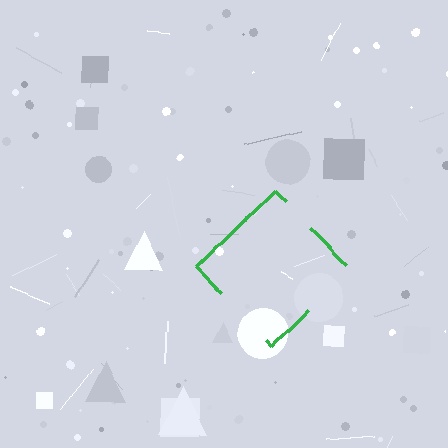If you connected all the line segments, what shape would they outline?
They would outline a diamond.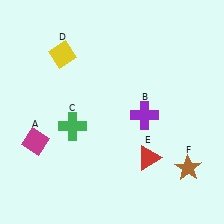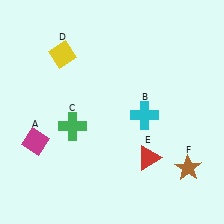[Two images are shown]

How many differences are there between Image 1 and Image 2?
There is 1 difference between the two images.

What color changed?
The cross (B) changed from purple in Image 1 to cyan in Image 2.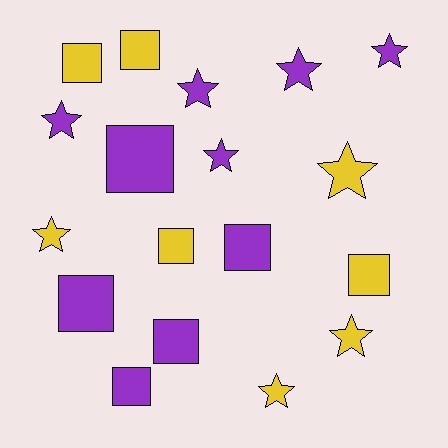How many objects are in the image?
There are 18 objects.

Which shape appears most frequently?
Star, with 9 objects.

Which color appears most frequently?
Purple, with 10 objects.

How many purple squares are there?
There are 5 purple squares.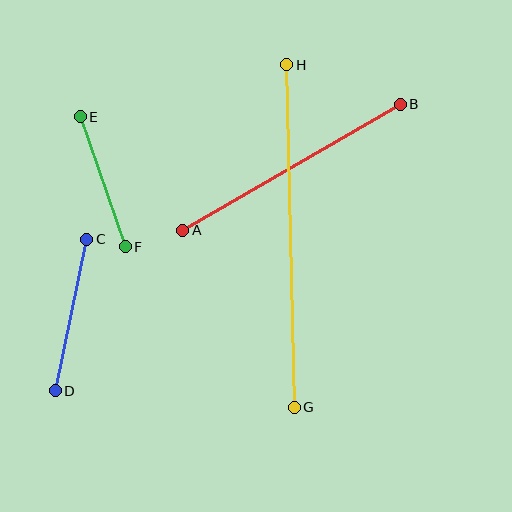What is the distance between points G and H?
The distance is approximately 343 pixels.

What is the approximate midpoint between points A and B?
The midpoint is at approximately (292, 167) pixels.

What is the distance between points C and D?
The distance is approximately 155 pixels.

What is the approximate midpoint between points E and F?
The midpoint is at approximately (103, 182) pixels.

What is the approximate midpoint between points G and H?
The midpoint is at approximately (291, 236) pixels.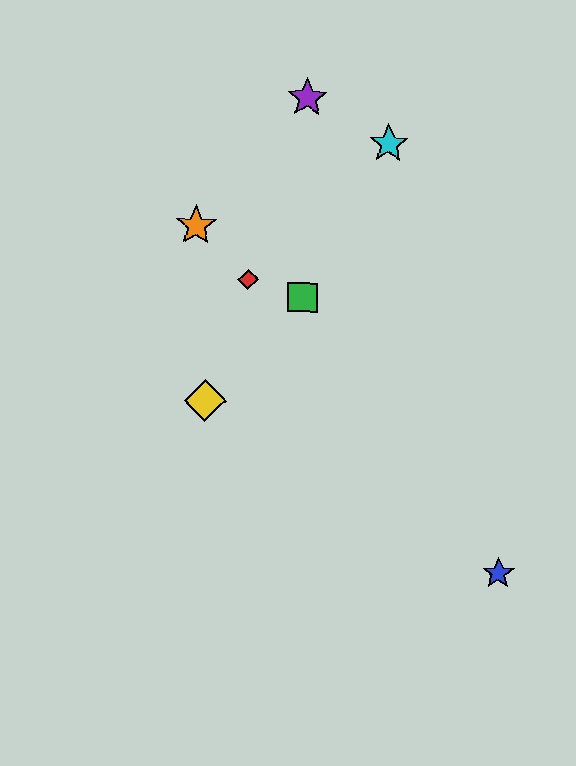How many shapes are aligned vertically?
2 shapes (the green square, the purple star) are aligned vertically.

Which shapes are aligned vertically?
The green square, the purple star are aligned vertically.